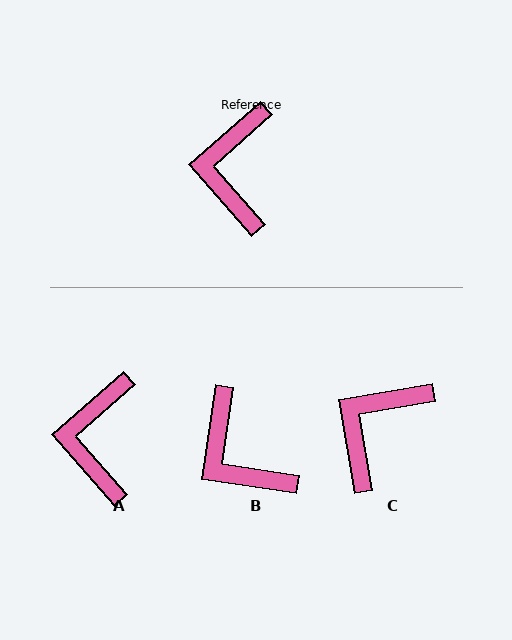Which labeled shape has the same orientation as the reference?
A.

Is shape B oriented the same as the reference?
No, it is off by about 40 degrees.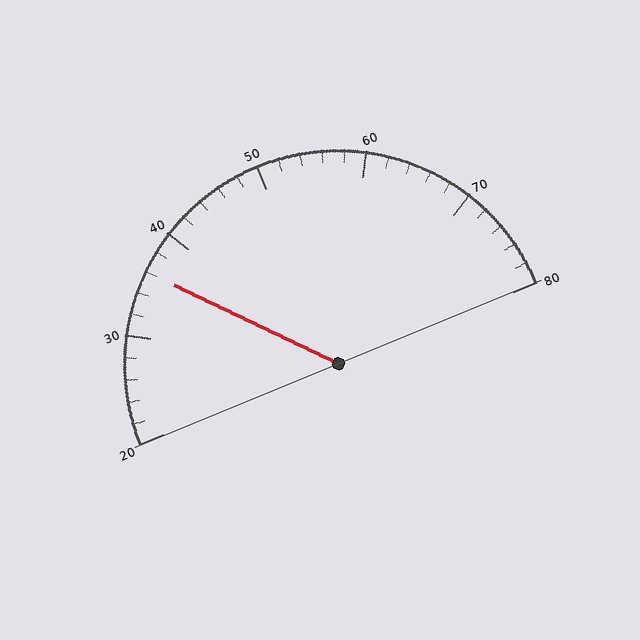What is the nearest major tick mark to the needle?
The nearest major tick mark is 40.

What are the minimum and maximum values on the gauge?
The gauge ranges from 20 to 80.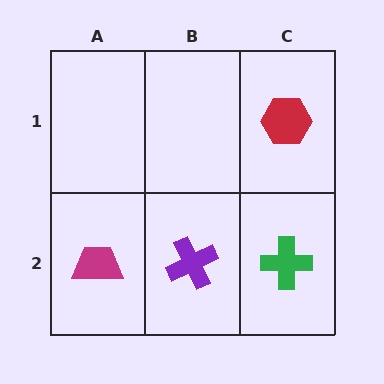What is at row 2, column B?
A purple cross.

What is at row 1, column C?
A red hexagon.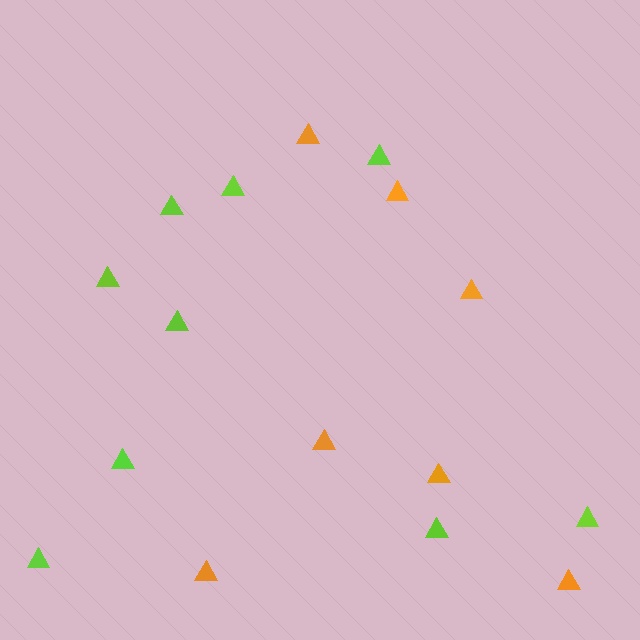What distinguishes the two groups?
There are 2 groups: one group of lime triangles (9) and one group of orange triangles (7).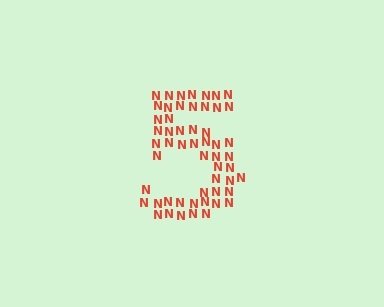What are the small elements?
The small elements are letter N's.